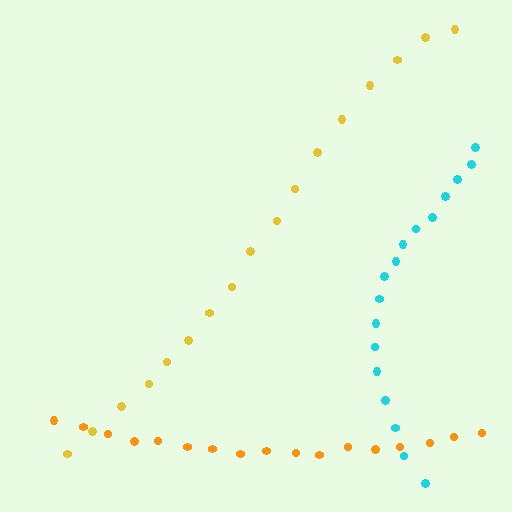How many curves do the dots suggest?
There are 3 distinct paths.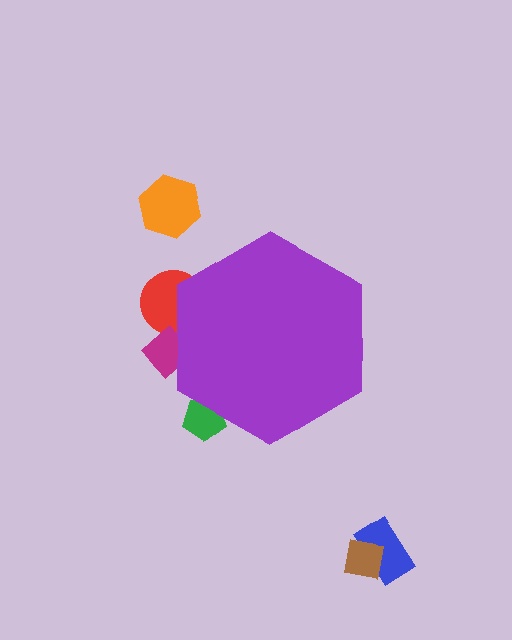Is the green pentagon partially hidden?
Yes, the green pentagon is partially hidden behind the purple hexagon.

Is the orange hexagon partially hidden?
No, the orange hexagon is fully visible.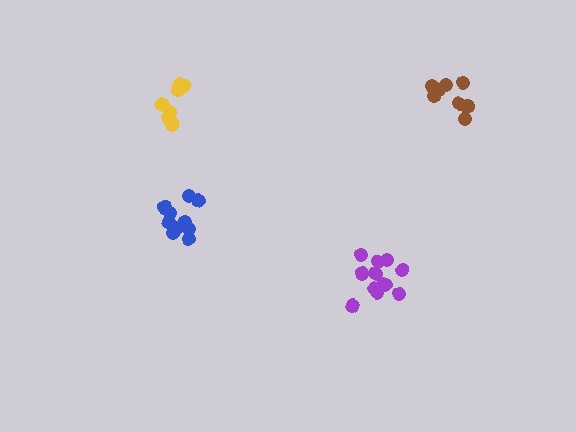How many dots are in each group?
Group 1: 11 dots, Group 2: 12 dots, Group 3: 7 dots, Group 4: 8 dots (38 total).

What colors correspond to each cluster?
The clusters are colored: blue, purple, yellow, brown.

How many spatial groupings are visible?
There are 4 spatial groupings.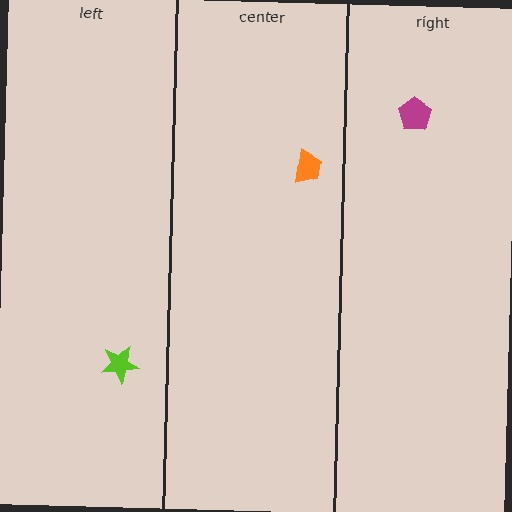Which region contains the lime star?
The left region.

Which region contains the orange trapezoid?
The center region.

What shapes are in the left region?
The lime star.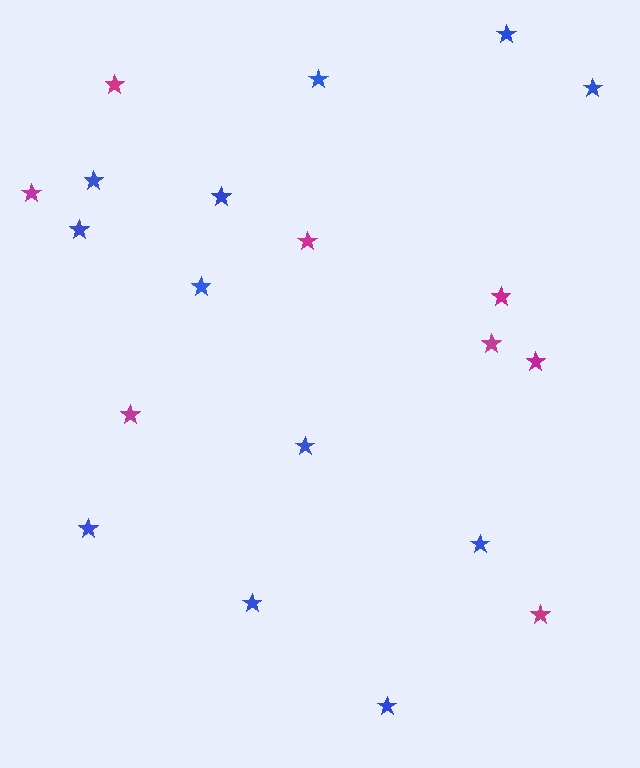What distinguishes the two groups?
There are 2 groups: one group of magenta stars (8) and one group of blue stars (12).